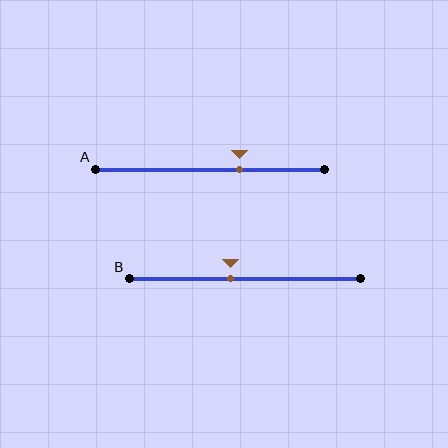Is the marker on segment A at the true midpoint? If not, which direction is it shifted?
No, the marker on segment A is shifted to the right by about 13% of the segment length.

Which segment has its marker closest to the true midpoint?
Segment B has its marker closest to the true midpoint.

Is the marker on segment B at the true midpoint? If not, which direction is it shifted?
No, the marker on segment B is shifted to the left by about 6% of the segment length.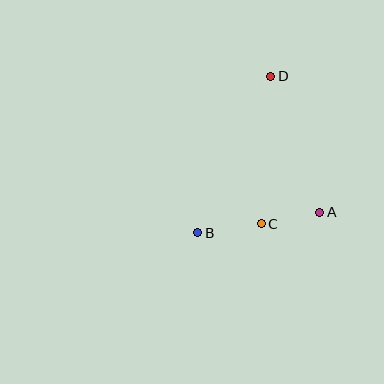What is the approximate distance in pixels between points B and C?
The distance between B and C is approximately 64 pixels.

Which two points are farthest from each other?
Points B and D are farthest from each other.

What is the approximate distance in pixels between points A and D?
The distance between A and D is approximately 145 pixels.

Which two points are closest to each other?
Points A and C are closest to each other.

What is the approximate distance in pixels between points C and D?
The distance between C and D is approximately 148 pixels.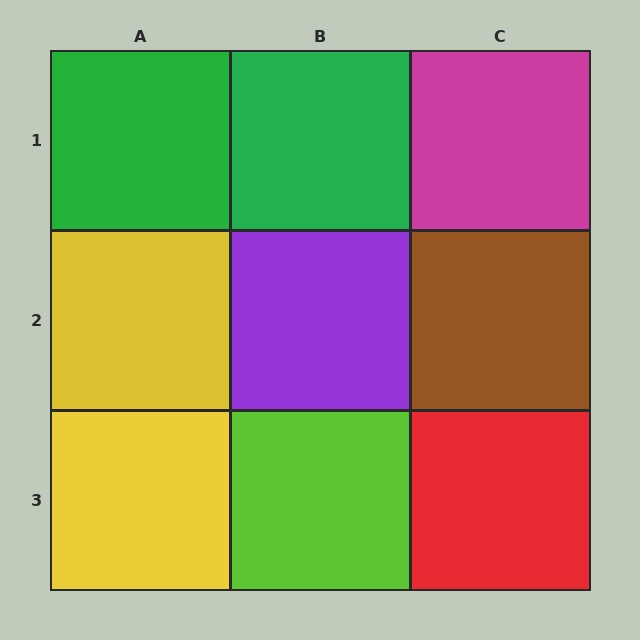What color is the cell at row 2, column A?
Yellow.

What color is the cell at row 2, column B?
Purple.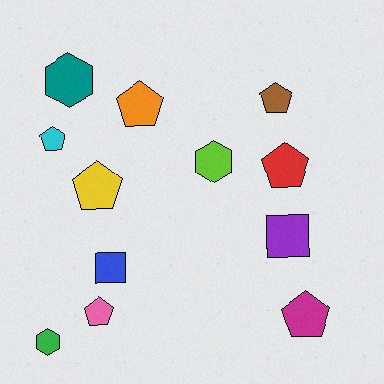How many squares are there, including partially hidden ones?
There are 2 squares.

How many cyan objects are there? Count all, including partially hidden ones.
There is 1 cyan object.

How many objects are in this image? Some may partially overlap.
There are 12 objects.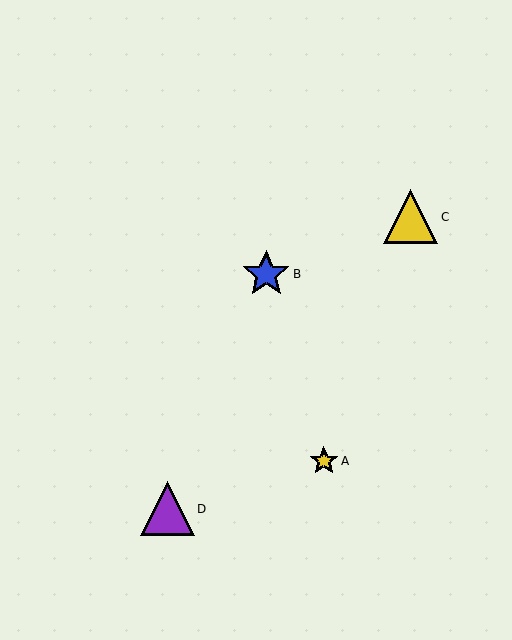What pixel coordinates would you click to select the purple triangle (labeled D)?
Click at (168, 509) to select the purple triangle D.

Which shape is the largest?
The yellow triangle (labeled C) is the largest.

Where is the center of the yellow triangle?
The center of the yellow triangle is at (411, 217).